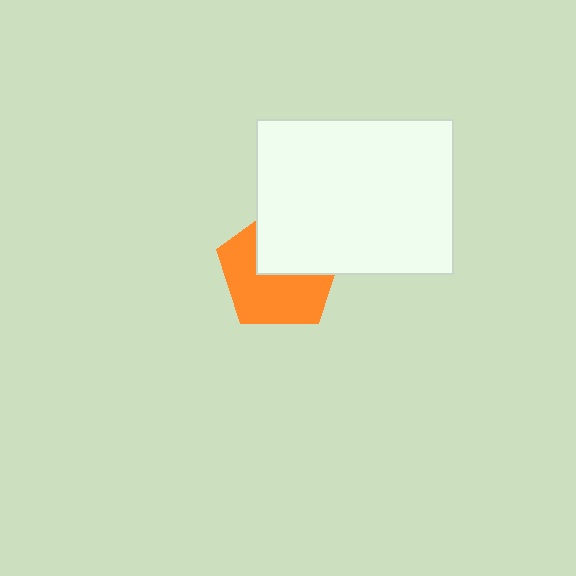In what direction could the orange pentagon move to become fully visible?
The orange pentagon could move toward the lower-left. That would shift it out from behind the white rectangle entirely.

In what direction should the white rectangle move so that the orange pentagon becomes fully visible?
The white rectangle should move toward the upper-right. That is the shortest direction to clear the overlap and leave the orange pentagon fully visible.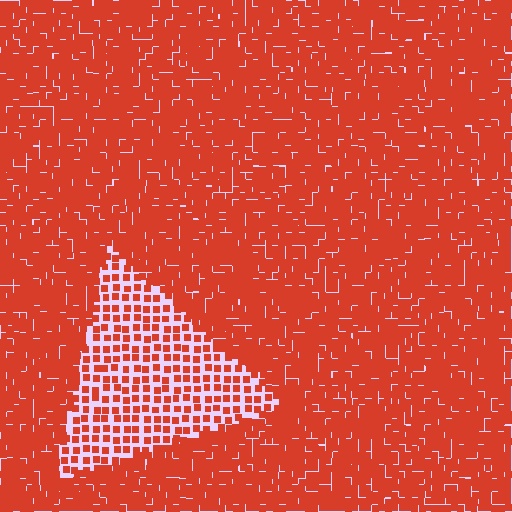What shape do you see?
I see a triangle.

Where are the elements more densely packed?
The elements are more densely packed outside the triangle boundary.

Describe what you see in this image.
The image contains small red elements arranged at two different densities. A triangle-shaped region is visible where the elements are less densely packed than the surrounding area.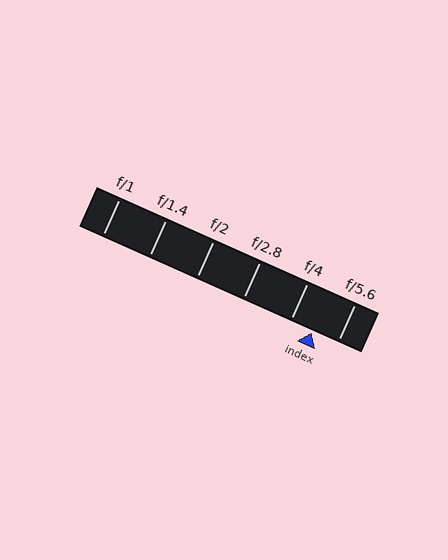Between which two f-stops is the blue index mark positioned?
The index mark is between f/4 and f/5.6.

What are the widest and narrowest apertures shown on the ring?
The widest aperture shown is f/1 and the narrowest is f/5.6.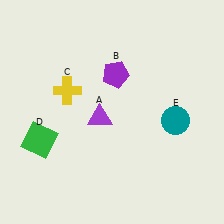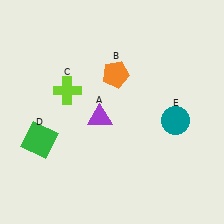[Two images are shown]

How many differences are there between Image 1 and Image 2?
There are 2 differences between the two images.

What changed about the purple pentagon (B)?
In Image 1, B is purple. In Image 2, it changed to orange.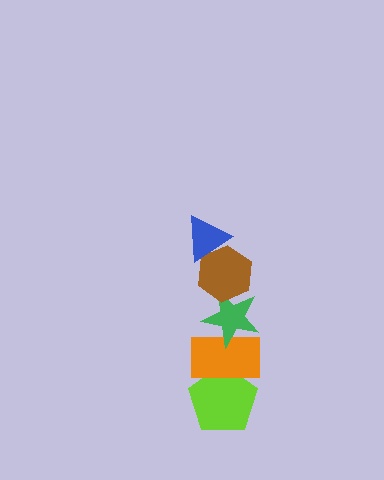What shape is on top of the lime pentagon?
The orange rectangle is on top of the lime pentagon.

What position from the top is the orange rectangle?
The orange rectangle is 4th from the top.